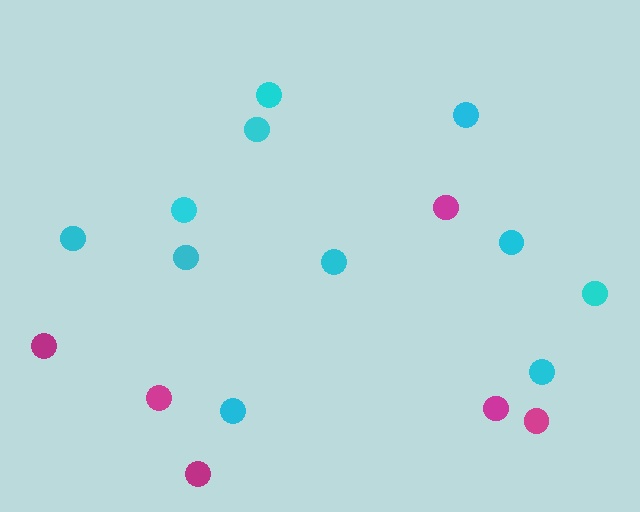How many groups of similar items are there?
There are 2 groups: one group of cyan circles (11) and one group of magenta circles (6).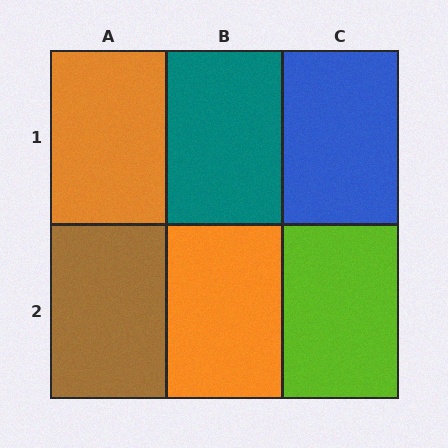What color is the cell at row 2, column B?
Orange.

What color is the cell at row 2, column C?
Lime.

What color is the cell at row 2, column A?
Brown.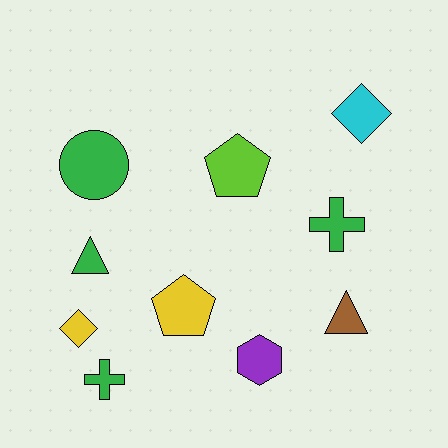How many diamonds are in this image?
There are 2 diamonds.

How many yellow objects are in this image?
There are 2 yellow objects.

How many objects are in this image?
There are 10 objects.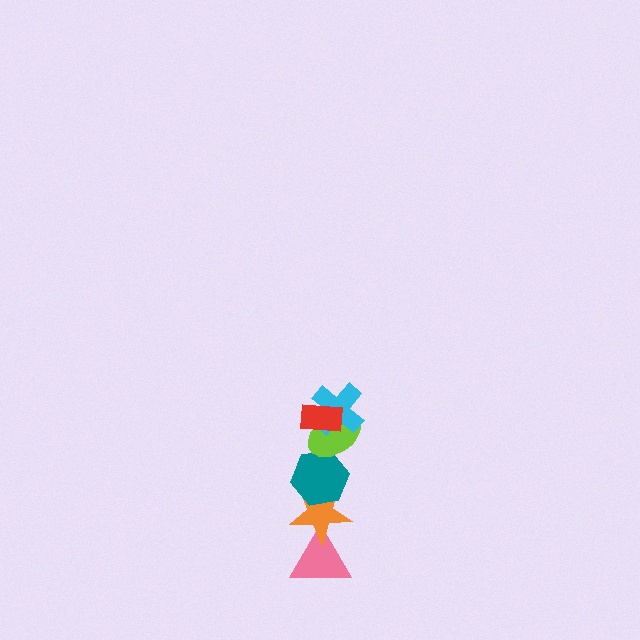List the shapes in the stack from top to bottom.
From top to bottom: the red rectangle, the cyan cross, the lime ellipse, the teal hexagon, the orange star, the pink triangle.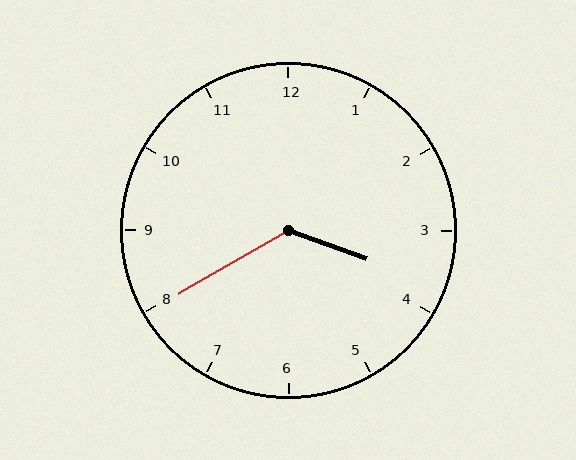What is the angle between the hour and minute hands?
Approximately 130 degrees.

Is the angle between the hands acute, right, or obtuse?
It is obtuse.